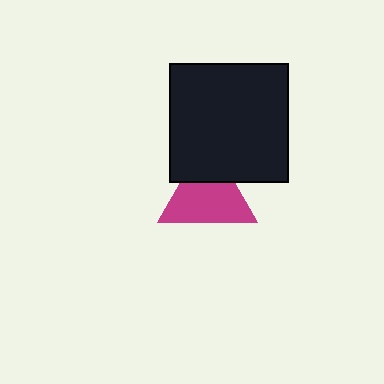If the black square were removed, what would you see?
You would see the complete magenta triangle.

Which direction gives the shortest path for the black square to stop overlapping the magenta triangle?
Moving up gives the shortest separation.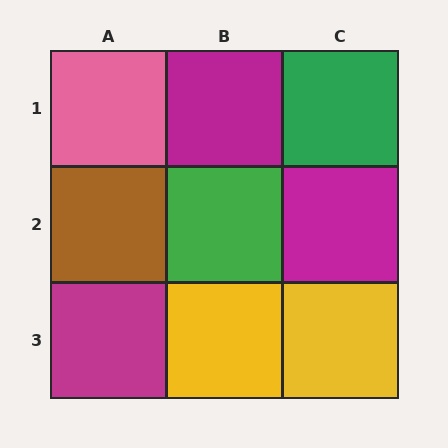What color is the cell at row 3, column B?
Yellow.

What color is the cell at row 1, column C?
Green.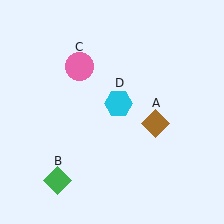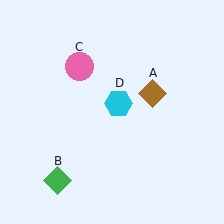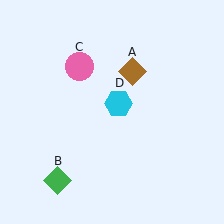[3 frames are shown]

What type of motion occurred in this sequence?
The brown diamond (object A) rotated counterclockwise around the center of the scene.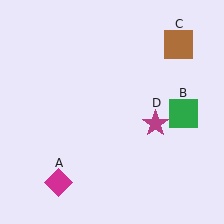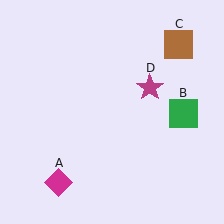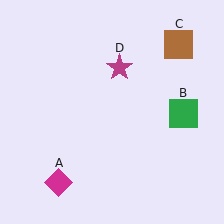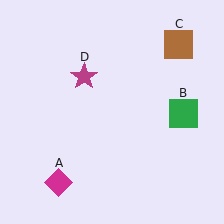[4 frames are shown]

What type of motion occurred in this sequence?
The magenta star (object D) rotated counterclockwise around the center of the scene.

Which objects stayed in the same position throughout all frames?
Magenta diamond (object A) and green square (object B) and brown square (object C) remained stationary.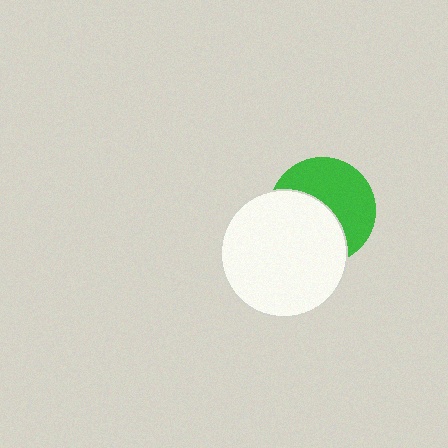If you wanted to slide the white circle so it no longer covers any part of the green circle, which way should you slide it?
Slide it toward the lower-left — that is the most direct way to separate the two shapes.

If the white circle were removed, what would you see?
You would see the complete green circle.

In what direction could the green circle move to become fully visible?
The green circle could move toward the upper-right. That would shift it out from behind the white circle entirely.